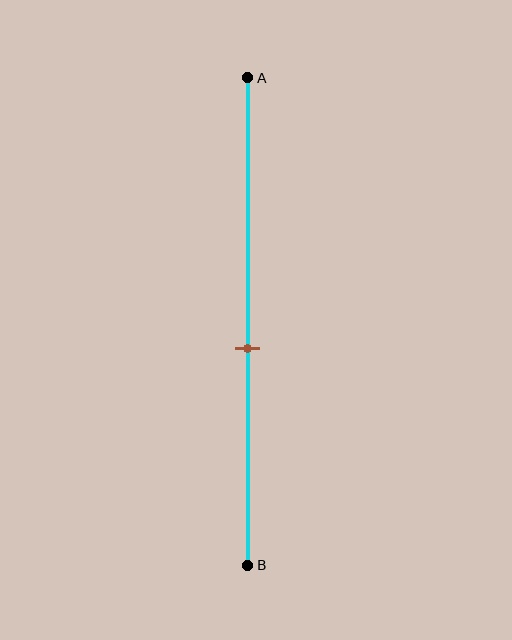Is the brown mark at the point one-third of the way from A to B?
No, the mark is at about 55% from A, not at the 33% one-third point.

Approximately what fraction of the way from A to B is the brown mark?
The brown mark is approximately 55% of the way from A to B.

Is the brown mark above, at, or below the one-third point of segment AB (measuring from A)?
The brown mark is below the one-third point of segment AB.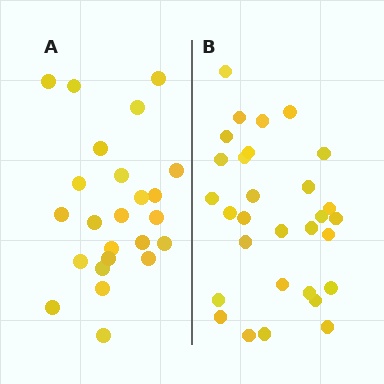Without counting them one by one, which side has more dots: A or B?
Region B (the right region) has more dots.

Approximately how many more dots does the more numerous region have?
Region B has about 6 more dots than region A.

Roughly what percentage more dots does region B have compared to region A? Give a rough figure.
About 25% more.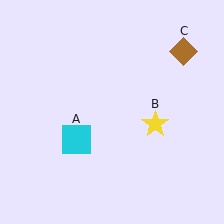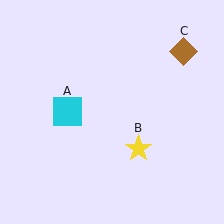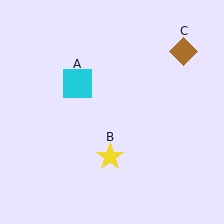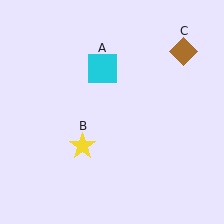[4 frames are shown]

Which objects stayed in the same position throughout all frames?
Brown diamond (object C) remained stationary.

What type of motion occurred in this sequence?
The cyan square (object A), yellow star (object B) rotated clockwise around the center of the scene.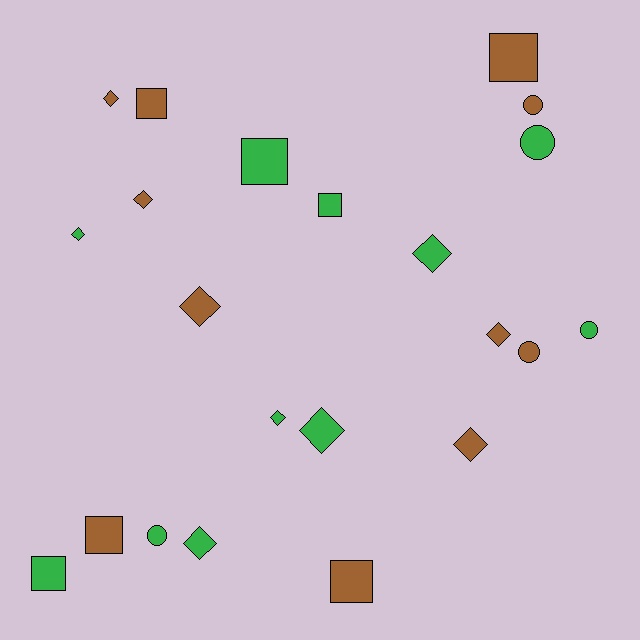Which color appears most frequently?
Green, with 11 objects.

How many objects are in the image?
There are 22 objects.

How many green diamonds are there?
There are 5 green diamonds.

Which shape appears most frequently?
Diamond, with 10 objects.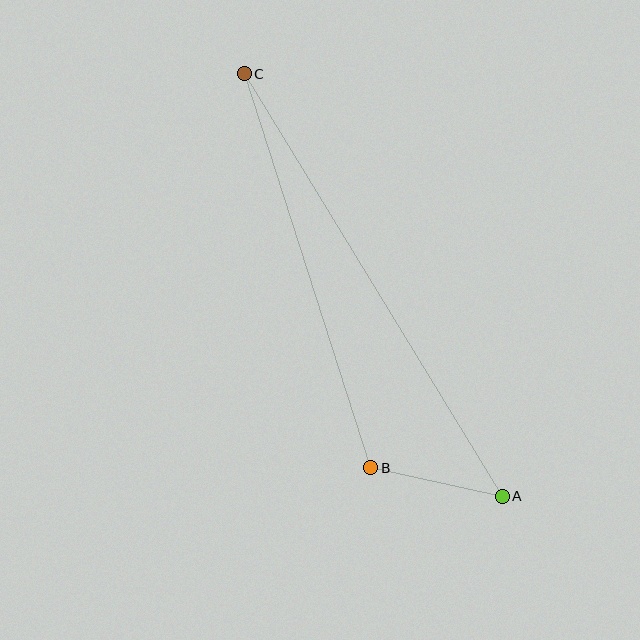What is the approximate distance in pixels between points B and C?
The distance between B and C is approximately 414 pixels.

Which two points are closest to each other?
Points A and B are closest to each other.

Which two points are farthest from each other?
Points A and C are farthest from each other.